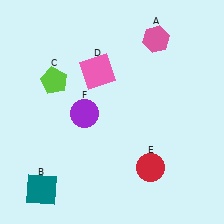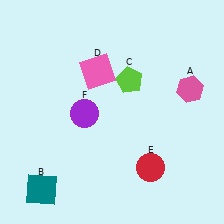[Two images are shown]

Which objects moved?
The objects that moved are: the pink hexagon (A), the lime pentagon (C).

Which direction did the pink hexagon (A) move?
The pink hexagon (A) moved down.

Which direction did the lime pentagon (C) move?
The lime pentagon (C) moved right.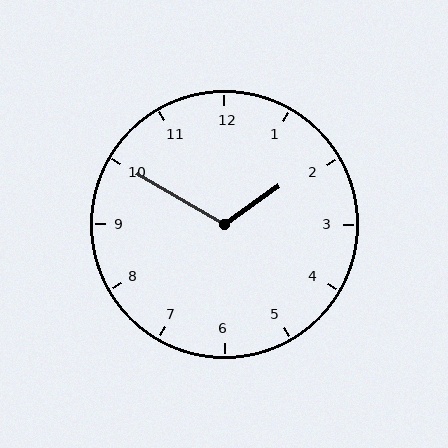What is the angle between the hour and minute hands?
Approximately 115 degrees.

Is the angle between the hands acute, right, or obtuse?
It is obtuse.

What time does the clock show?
1:50.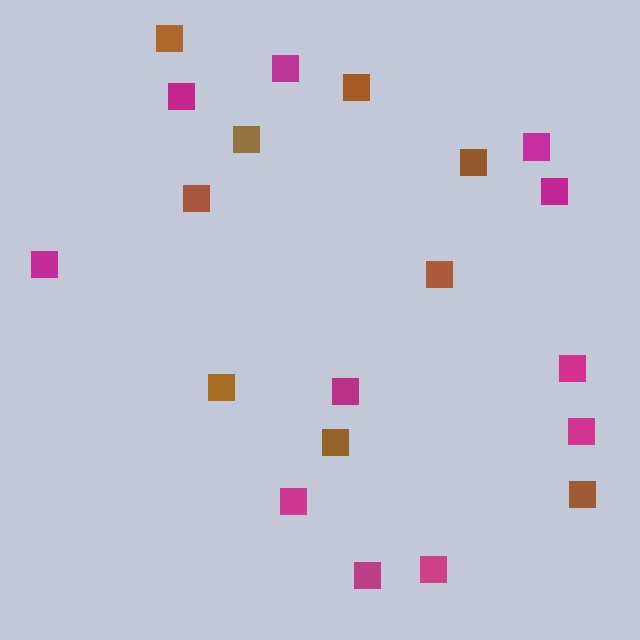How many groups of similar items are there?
There are 2 groups: one group of brown squares (9) and one group of magenta squares (11).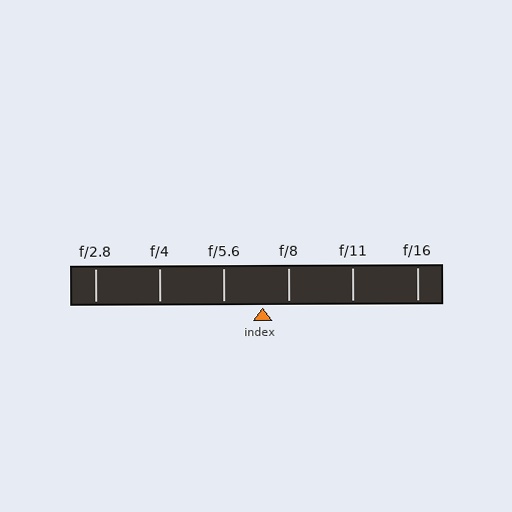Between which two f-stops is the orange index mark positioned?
The index mark is between f/5.6 and f/8.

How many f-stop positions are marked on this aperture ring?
There are 6 f-stop positions marked.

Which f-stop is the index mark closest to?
The index mark is closest to f/8.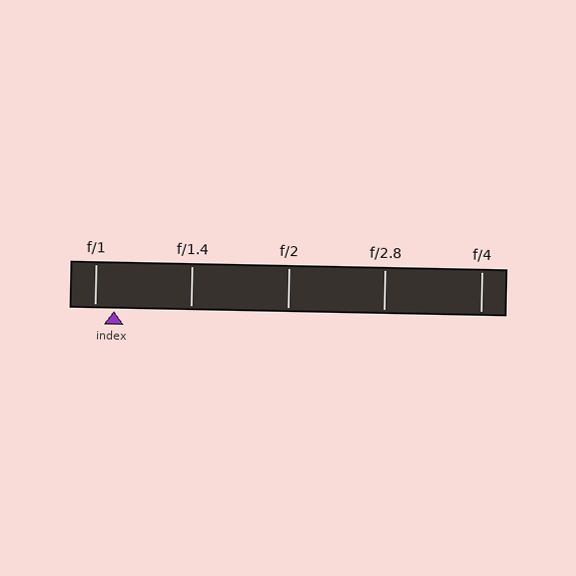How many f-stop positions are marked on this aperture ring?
There are 5 f-stop positions marked.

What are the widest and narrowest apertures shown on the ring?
The widest aperture shown is f/1 and the narrowest is f/4.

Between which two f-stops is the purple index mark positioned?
The index mark is between f/1 and f/1.4.